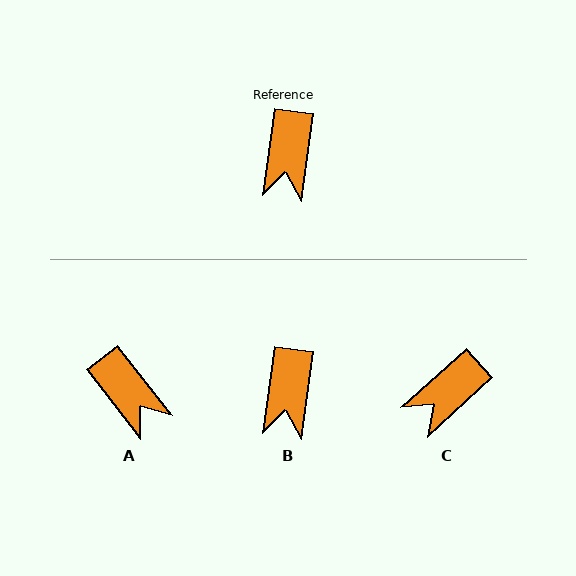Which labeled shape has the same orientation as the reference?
B.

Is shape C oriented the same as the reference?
No, it is off by about 40 degrees.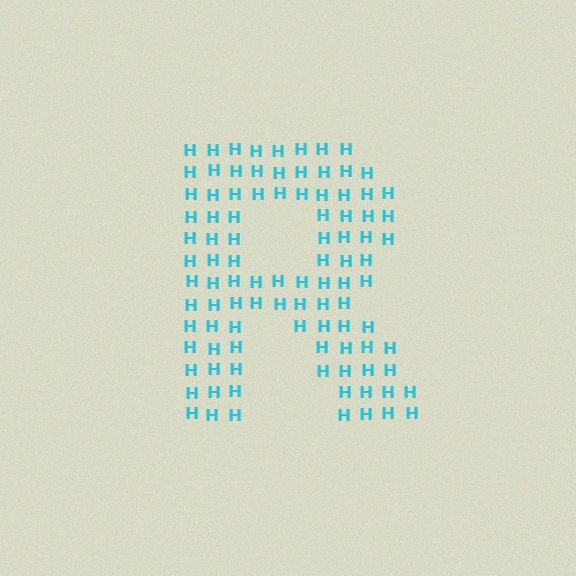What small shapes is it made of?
It is made of small letter H's.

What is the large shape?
The large shape is the letter R.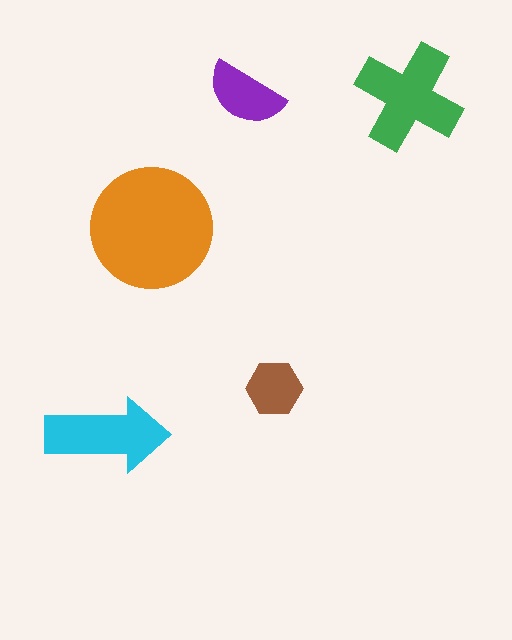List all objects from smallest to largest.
The brown hexagon, the purple semicircle, the cyan arrow, the green cross, the orange circle.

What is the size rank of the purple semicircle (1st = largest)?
4th.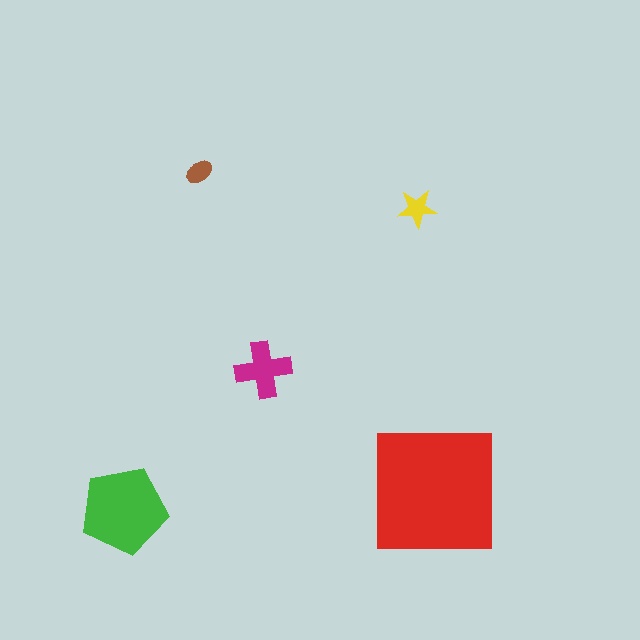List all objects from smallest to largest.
The brown ellipse, the yellow star, the magenta cross, the green pentagon, the red square.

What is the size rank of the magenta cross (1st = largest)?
3rd.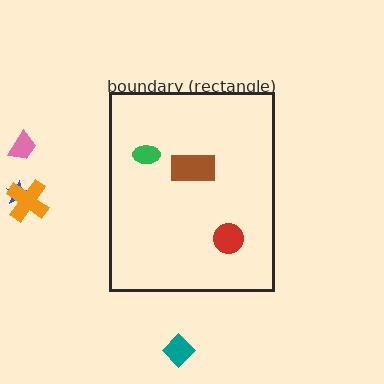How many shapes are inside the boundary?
3 inside, 4 outside.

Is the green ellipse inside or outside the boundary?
Inside.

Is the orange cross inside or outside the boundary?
Outside.